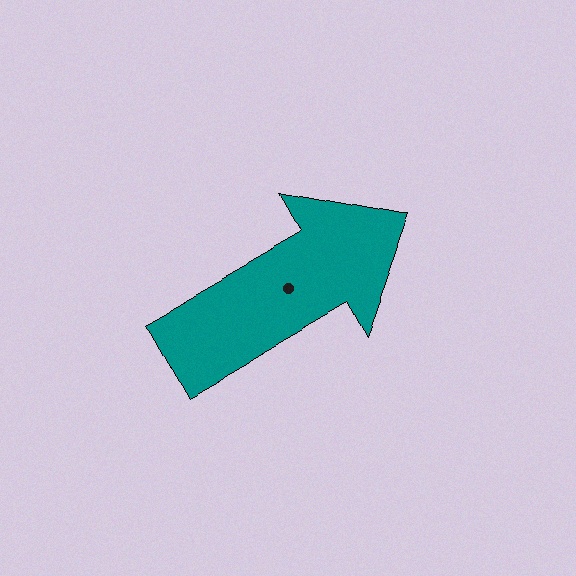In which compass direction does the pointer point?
Northeast.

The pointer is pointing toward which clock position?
Roughly 2 o'clock.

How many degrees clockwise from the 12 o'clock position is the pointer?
Approximately 60 degrees.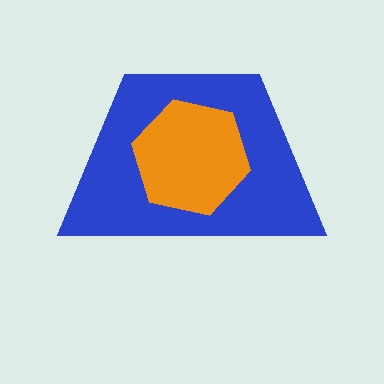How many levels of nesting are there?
2.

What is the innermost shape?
The orange hexagon.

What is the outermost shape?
The blue trapezoid.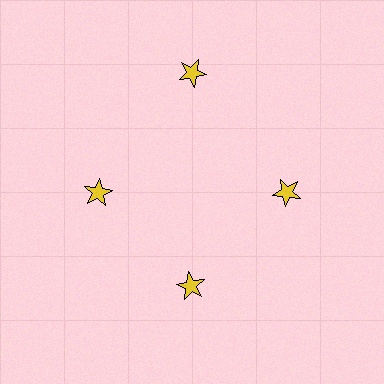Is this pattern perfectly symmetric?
No. The 4 yellow stars are arranged in a ring, but one element near the 12 o'clock position is pushed outward from the center, breaking the 4-fold rotational symmetry.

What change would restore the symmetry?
The symmetry would be restored by moving it inward, back onto the ring so that all 4 stars sit at equal angles and equal distance from the center.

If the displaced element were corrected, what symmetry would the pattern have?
It would have 4-fold rotational symmetry — the pattern would map onto itself every 90 degrees.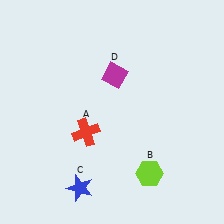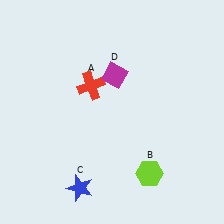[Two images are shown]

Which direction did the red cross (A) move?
The red cross (A) moved up.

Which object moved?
The red cross (A) moved up.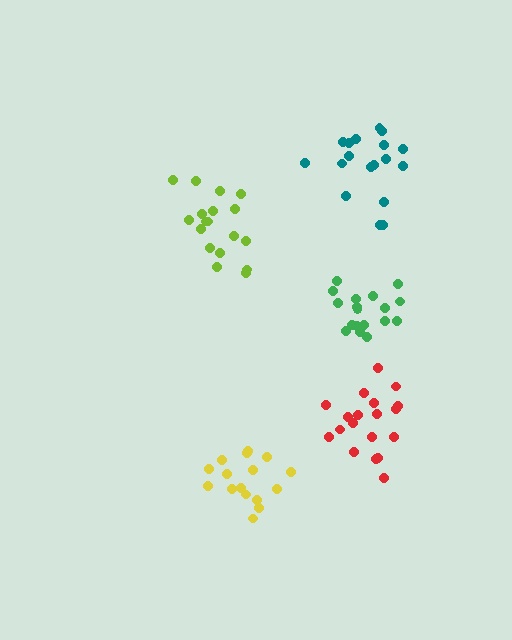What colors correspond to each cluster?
The clusters are colored: yellow, green, lime, teal, red.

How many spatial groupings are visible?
There are 5 spatial groupings.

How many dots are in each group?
Group 1: 16 dots, Group 2: 18 dots, Group 3: 18 dots, Group 4: 18 dots, Group 5: 19 dots (89 total).